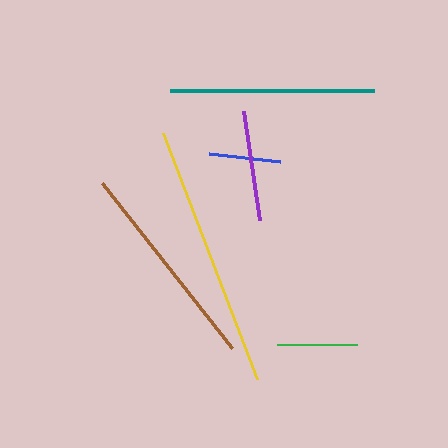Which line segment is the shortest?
The blue line is the shortest at approximately 72 pixels.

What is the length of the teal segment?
The teal segment is approximately 204 pixels long.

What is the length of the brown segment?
The brown segment is approximately 211 pixels long.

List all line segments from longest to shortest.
From longest to shortest: yellow, brown, teal, purple, green, blue.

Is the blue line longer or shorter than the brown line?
The brown line is longer than the blue line.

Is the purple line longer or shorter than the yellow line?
The yellow line is longer than the purple line.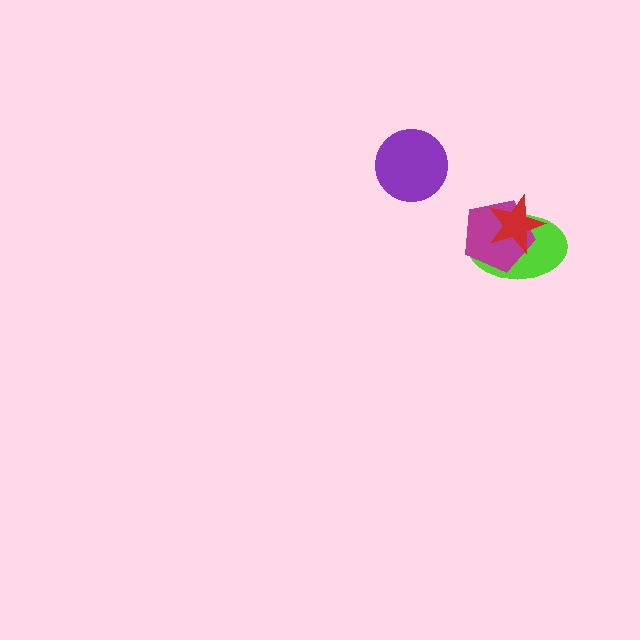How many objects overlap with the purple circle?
0 objects overlap with the purple circle.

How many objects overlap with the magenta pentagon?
2 objects overlap with the magenta pentagon.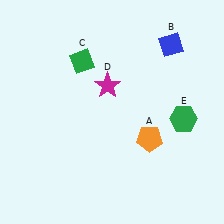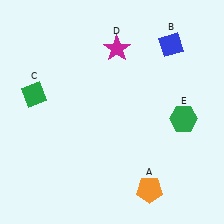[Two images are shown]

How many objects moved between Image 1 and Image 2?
3 objects moved between the two images.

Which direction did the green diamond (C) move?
The green diamond (C) moved left.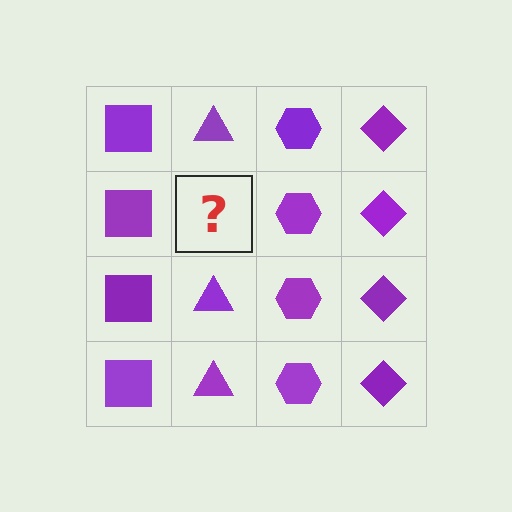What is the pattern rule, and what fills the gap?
The rule is that each column has a consistent shape. The gap should be filled with a purple triangle.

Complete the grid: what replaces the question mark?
The question mark should be replaced with a purple triangle.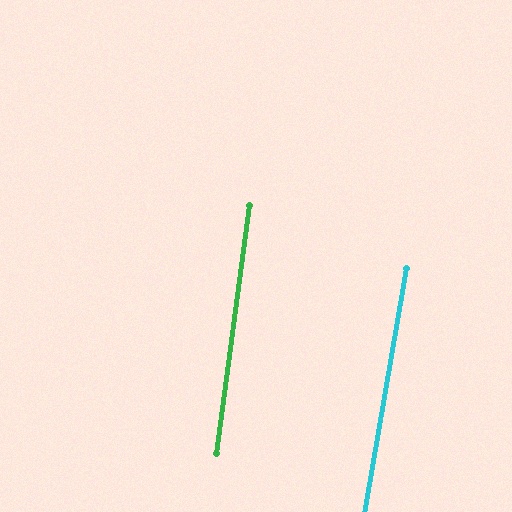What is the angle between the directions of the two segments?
Approximately 2 degrees.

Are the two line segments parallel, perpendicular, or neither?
Parallel — their directions differ by only 1.9°.